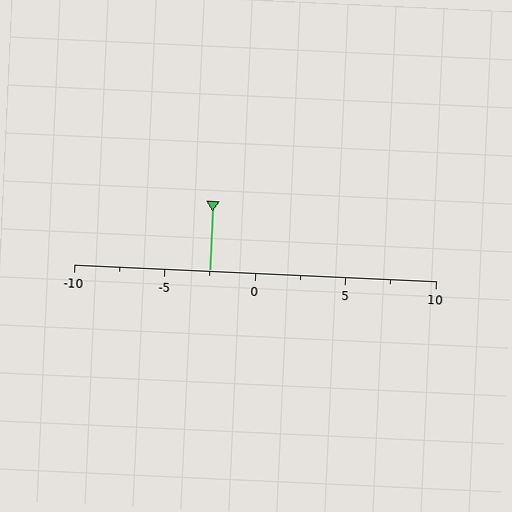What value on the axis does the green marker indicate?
The marker indicates approximately -2.5.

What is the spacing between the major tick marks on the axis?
The major ticks are spaced 5 apart.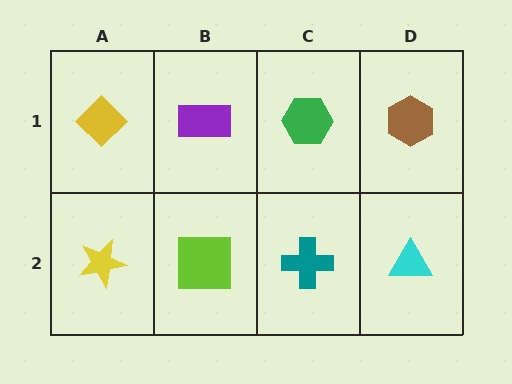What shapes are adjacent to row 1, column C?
A teal cross (row 2, column C), a purple rectangle (row 1, column B), a brown hexagon (row 1, column D).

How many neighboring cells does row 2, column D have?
2.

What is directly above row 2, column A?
A yellow diamond.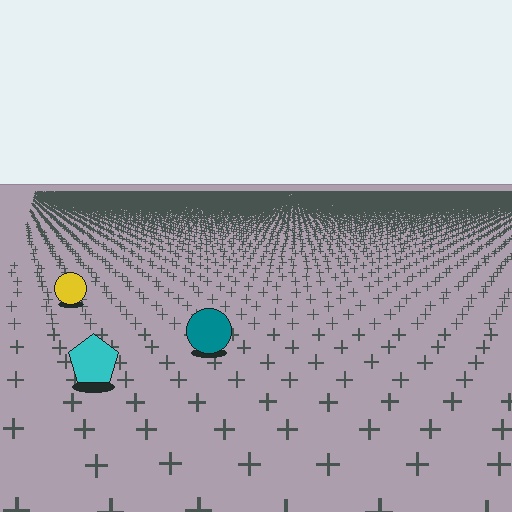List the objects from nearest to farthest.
From nearest to farthest: the cyan pentagon, the teal circle, the yellow circle.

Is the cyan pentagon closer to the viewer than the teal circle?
Yes. The cyan pentagon is closer — you can tell from the texture gradient: the ground texture is coarser near it.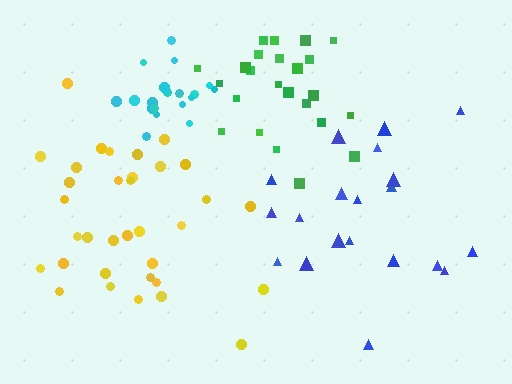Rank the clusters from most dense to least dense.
cyan, green, yellow, blue.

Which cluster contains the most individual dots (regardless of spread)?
Yellow (34).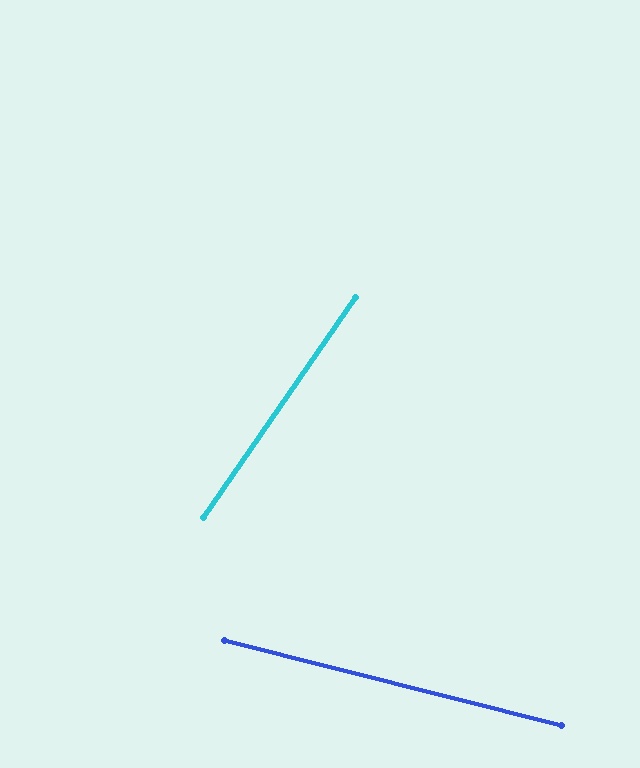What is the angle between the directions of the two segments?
Approximately 69 degrees.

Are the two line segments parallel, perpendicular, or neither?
Neither parallel nor perpendicular — they differ by about 69°.